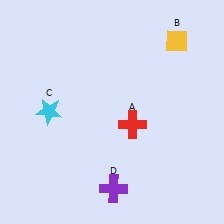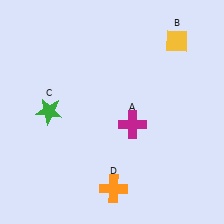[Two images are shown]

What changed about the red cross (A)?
In Image 1, A is red. In Image 2, it changed to magenta.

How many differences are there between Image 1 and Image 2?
There are 3 differences between the two images.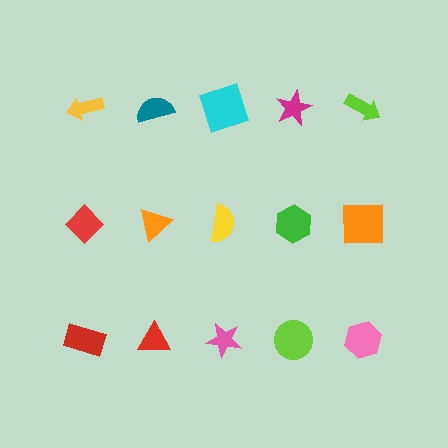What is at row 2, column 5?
An orange square.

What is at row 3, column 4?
A lime circle.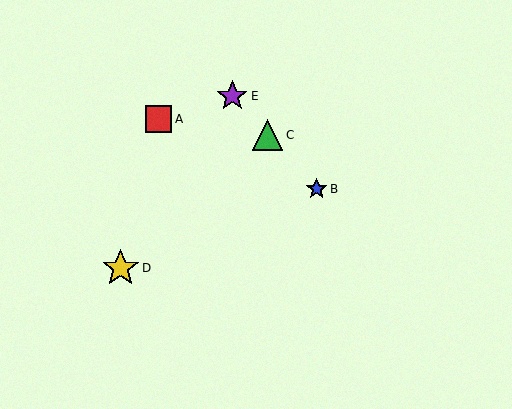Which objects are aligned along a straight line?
Objects B, C, E are aligned along a straight line.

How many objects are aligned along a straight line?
3 objects (B, C, E) are aligned along a straight line.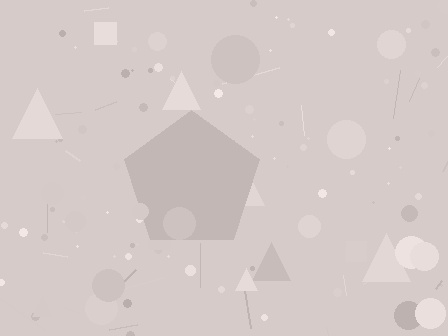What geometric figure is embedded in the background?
A pentagon is embedded in the background.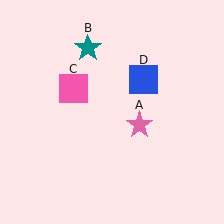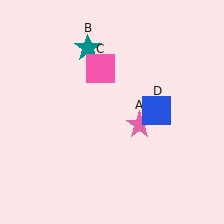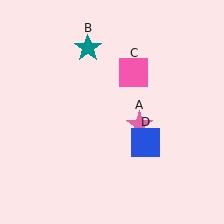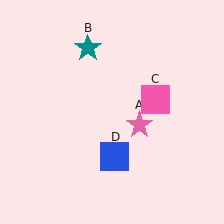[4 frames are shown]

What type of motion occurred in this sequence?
The pink square (object C), blue square (object D) rotated clockwise around the center of the scene.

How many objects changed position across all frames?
2 objects changed position: pink square (object C), blue square (object D).